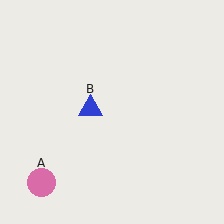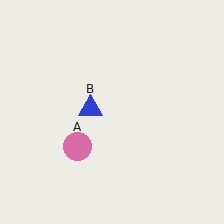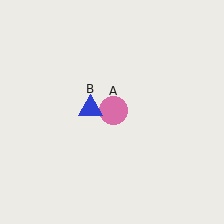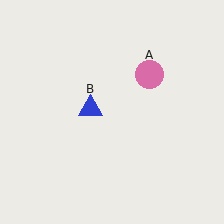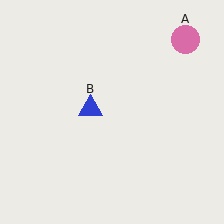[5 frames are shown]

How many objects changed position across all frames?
1 object changed position: pink circle (object A).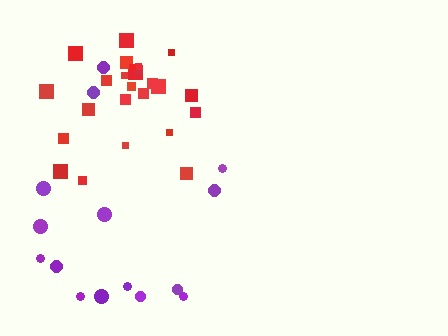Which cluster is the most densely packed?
Red.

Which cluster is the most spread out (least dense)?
Purple.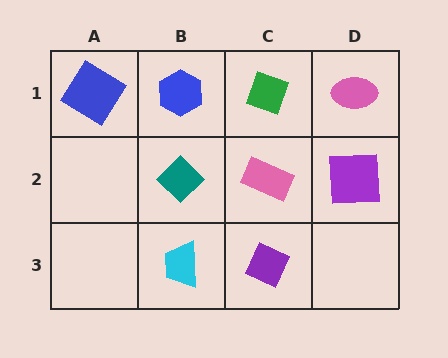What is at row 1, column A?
A blue diamond.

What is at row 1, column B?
A blue hexagon.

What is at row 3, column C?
A purple diamond.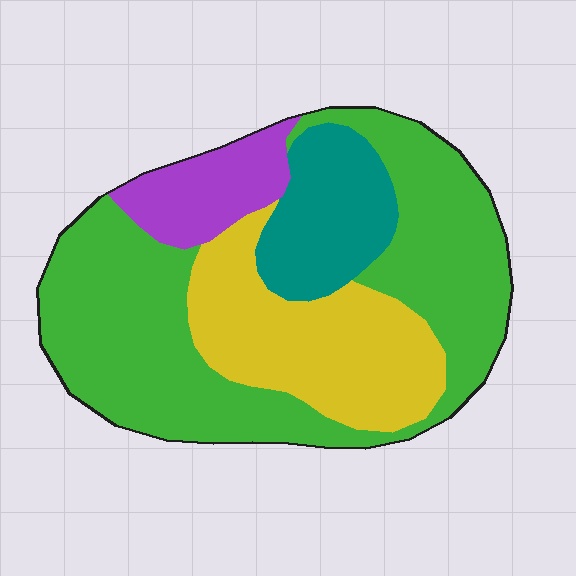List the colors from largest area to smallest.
From largest to smallest: green, yellow, teal, purple.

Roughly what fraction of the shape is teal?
Teal covers 14% of the shape.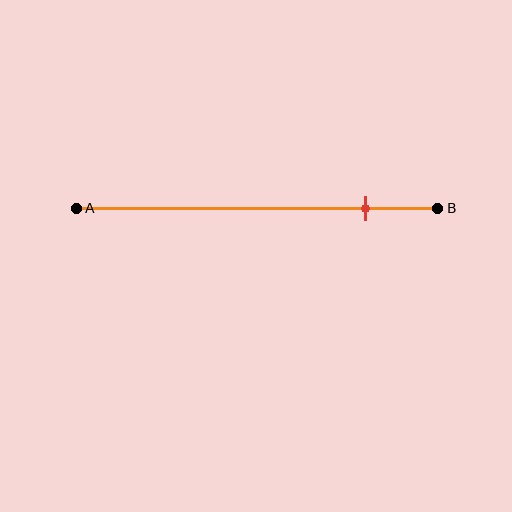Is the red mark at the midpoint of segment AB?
No, the mark is at about 80% from A, not at the 50% midpoint.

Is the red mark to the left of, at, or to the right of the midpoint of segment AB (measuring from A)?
The red mark is to the right of the midpoint of segment AB.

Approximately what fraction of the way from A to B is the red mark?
The red mark is approximately 80% of the way from A to B.